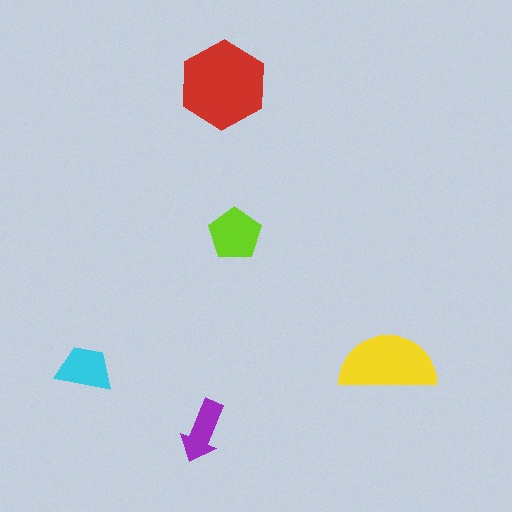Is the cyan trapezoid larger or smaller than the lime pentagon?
Smaller.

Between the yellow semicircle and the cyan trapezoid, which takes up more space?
The yellow semicircle.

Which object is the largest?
The red hexagon.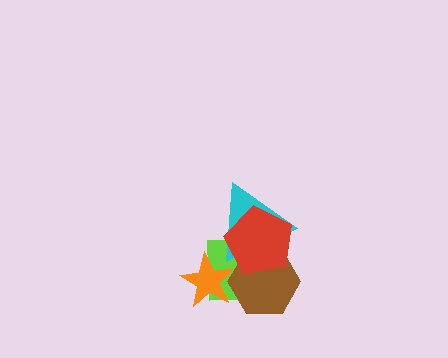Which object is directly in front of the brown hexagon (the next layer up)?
The cyan triangle is directly in front of the brown hexagon.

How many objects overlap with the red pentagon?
3 objects overlap with the red pentagon.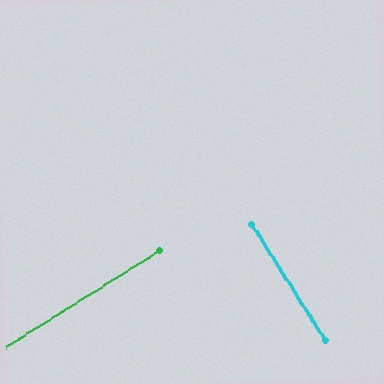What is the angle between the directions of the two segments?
Approximately 90 degrees.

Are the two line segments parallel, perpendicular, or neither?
Perpendicular — they meet at approximately 90°.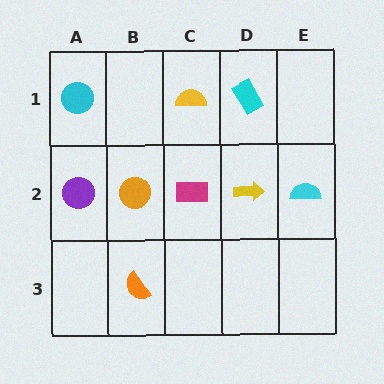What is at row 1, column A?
A cyan circle.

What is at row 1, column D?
A cyan rectangle.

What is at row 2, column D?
A yellow arrow.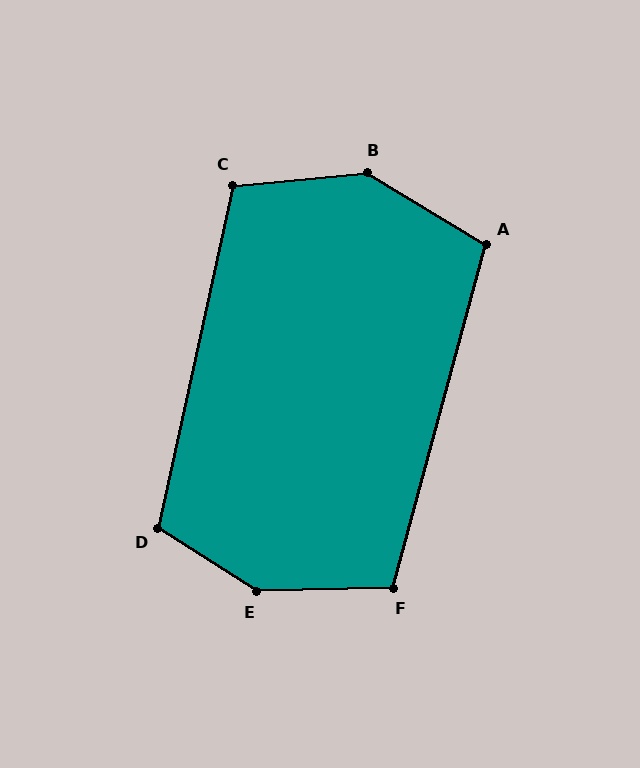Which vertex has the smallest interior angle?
A, at approximately 106 degrees.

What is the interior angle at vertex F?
Approximately 106 degrees (obtuse).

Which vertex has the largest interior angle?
E, at approximately 146 degrees.